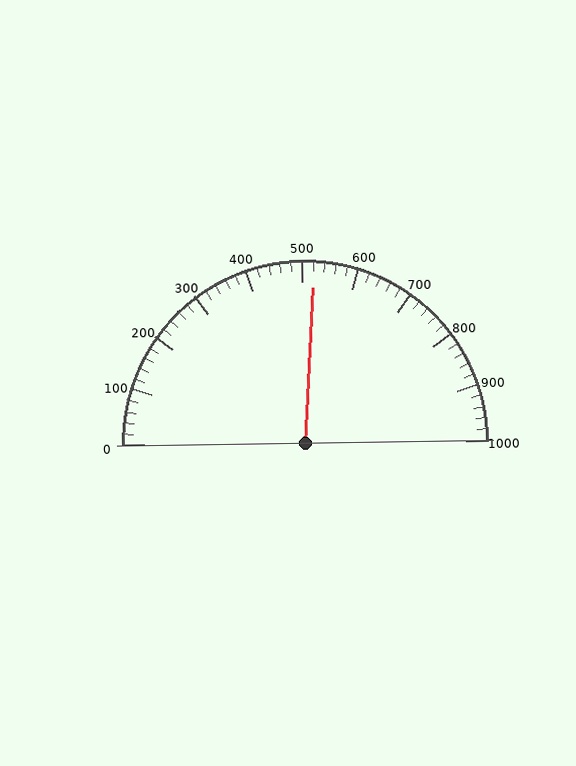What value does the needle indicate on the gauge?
The needle indicates approximately 520.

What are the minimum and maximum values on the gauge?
The gauge ranges from 0 to 1000.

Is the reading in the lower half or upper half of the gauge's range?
The reading is in the upper half of the range (0 to 1000).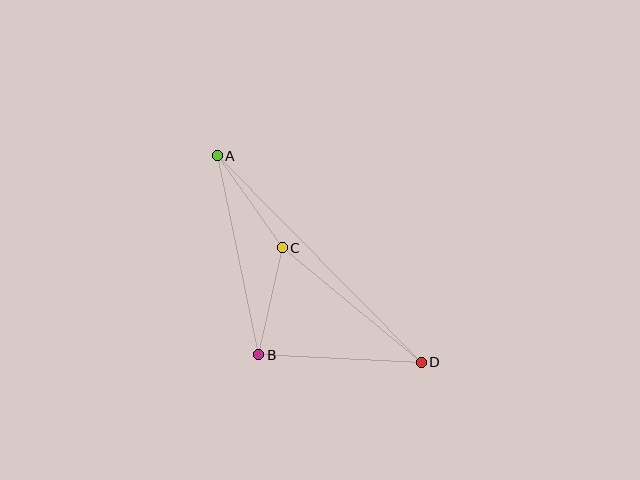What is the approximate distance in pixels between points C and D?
The distance between C and D is approximately 180 pixels.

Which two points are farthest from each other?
Points A and D are farthest from each other.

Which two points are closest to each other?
Points B and C are closest to each other.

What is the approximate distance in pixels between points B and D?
The distance between B and D is approximately 163 pixels.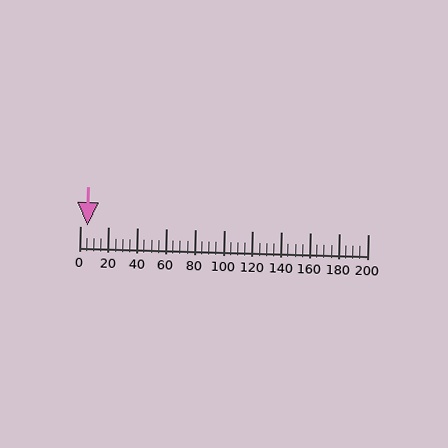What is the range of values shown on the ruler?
The ruler shows values from 0 to 200.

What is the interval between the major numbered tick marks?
The major tick marks are spaced 20 units apart.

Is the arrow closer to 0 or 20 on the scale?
The arrow is closer to 0.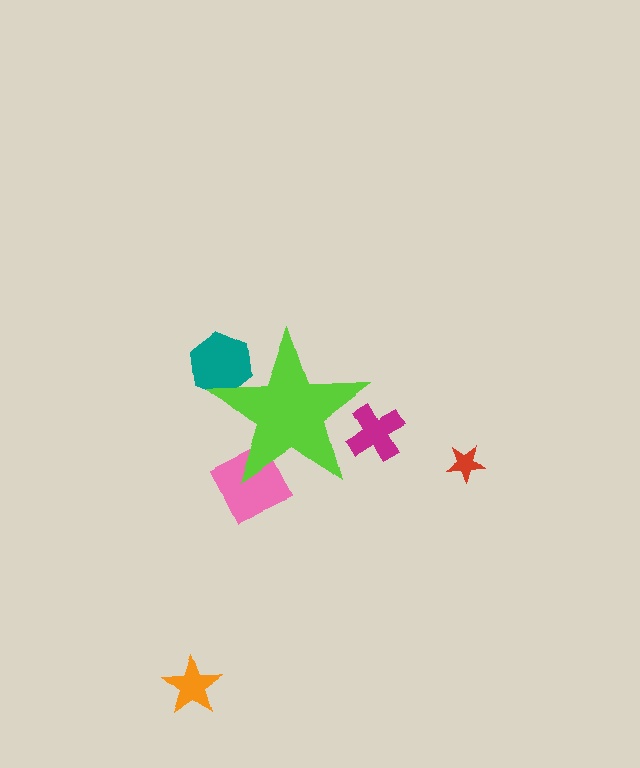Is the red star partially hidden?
No, the red star is fully visible.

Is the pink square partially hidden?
Yes, the pink square is partially hidden behind the lime star.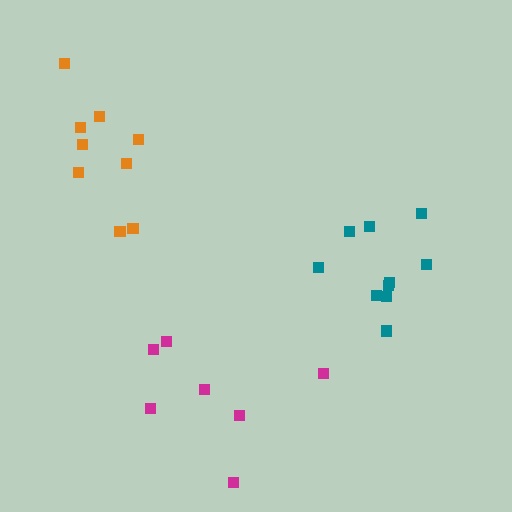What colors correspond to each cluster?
The clusters are colored: magenta, teal, orange.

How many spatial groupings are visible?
There are 3 spatial groupings.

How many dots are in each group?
Group 1: 7 dots, Group 2: 10 dots, Group 3: 9 dots (26 total).